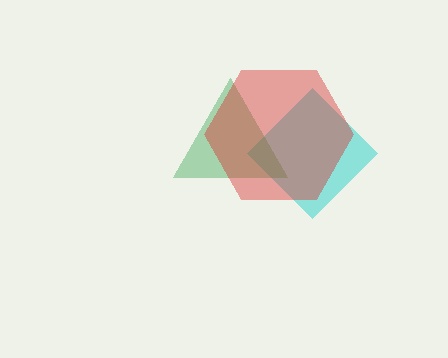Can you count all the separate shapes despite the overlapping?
Yes, there are 3 separate shapes.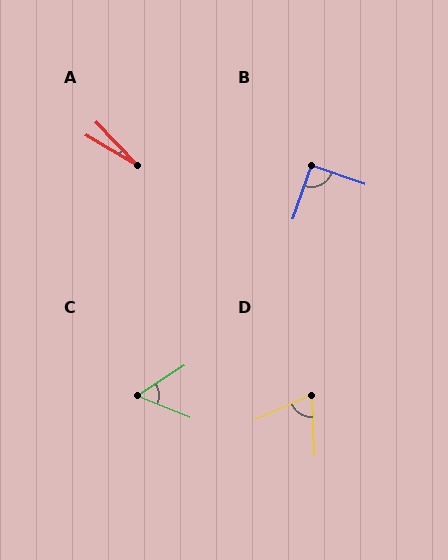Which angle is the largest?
B, at approximately 89 degrees.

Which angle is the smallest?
A, at approximately 15 degrees.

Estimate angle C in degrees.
Approximately 55 degrees.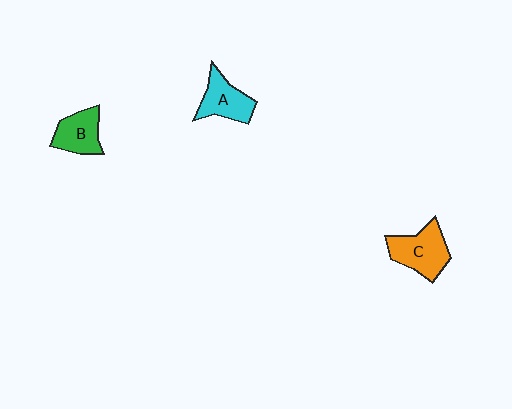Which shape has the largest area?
Shape C (orange).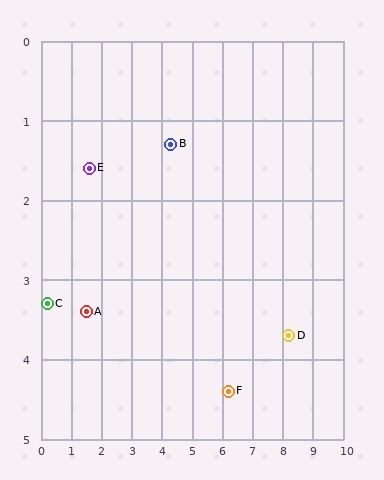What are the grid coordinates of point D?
Point D is at approximately (8.2, 3.7).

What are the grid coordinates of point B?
Point B is at approximately (4.3, 1.3).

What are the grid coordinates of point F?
Point F is at approximately (6.2, 4.4).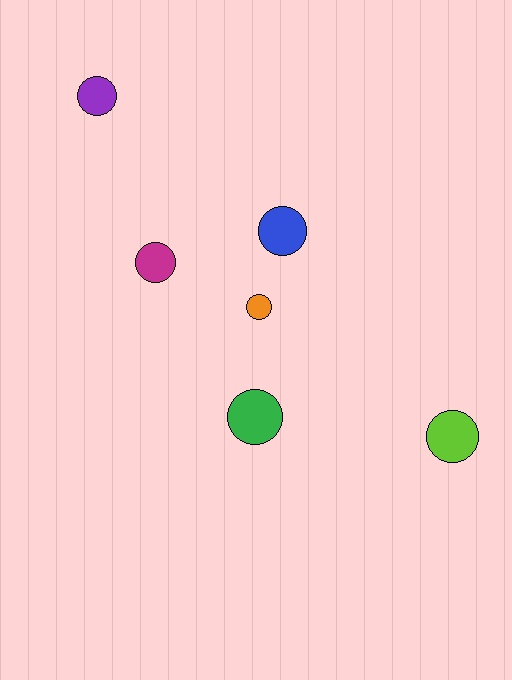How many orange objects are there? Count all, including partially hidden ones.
There is 1 orange object.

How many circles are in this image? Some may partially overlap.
There are 6 circles.